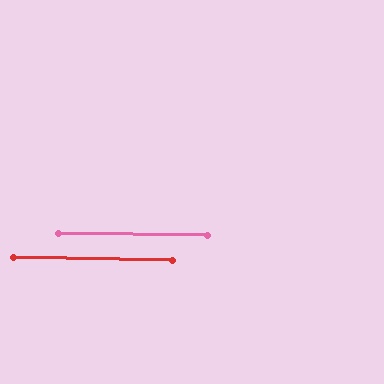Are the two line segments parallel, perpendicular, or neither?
Parallel — their directions differ by only 0.3°.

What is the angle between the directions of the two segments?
Approximately 0 degrees.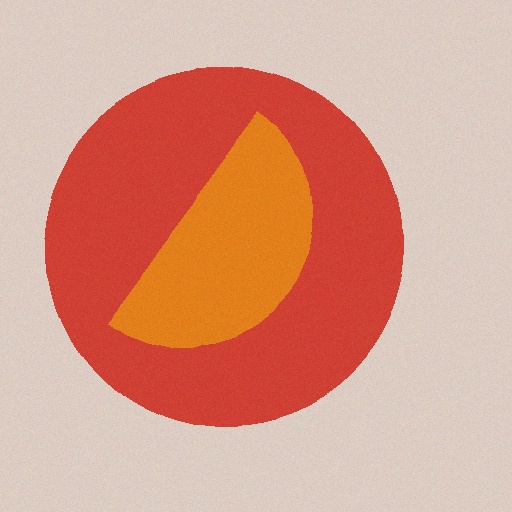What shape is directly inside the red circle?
The orange semicircle.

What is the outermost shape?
The red circle.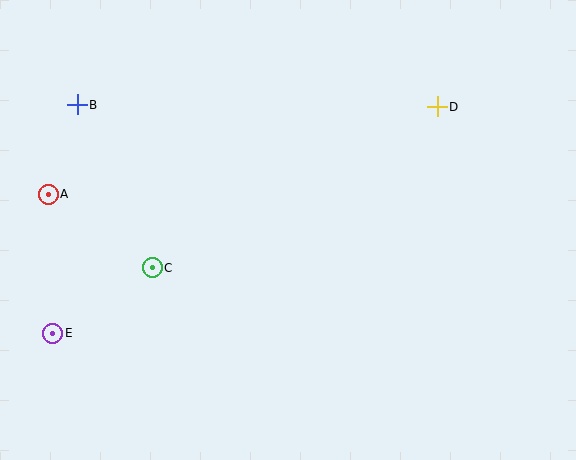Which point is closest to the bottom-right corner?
Point D is closest to the bottom-right corner.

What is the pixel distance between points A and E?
The distance between A and E is 139 pixels.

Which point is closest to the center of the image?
Point C at (152, 268) is closest to the center.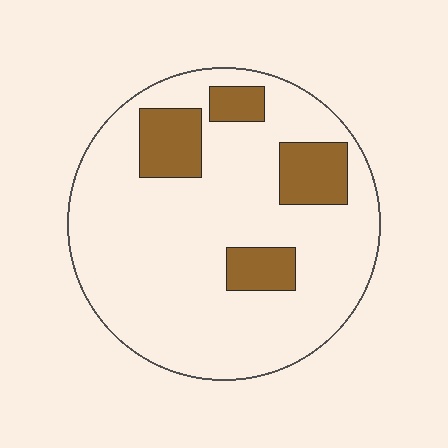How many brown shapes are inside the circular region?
4.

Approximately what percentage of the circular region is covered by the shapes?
Approximately 20%.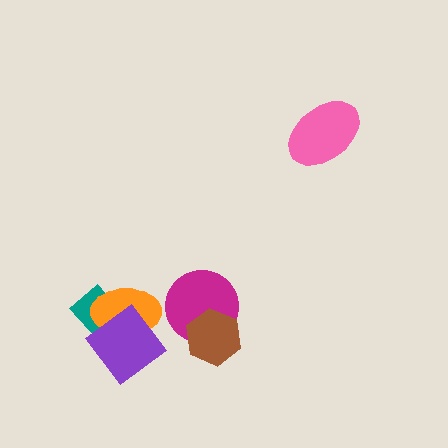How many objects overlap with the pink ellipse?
0 objects overlap with the pink ellipse.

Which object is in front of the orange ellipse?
The purple diamond is in front of the orange ellipse.